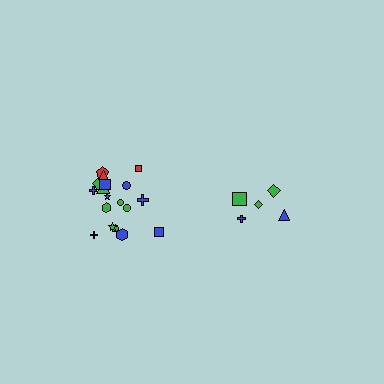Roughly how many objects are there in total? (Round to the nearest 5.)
Roughly 25 objects in total.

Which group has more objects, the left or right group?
The left group.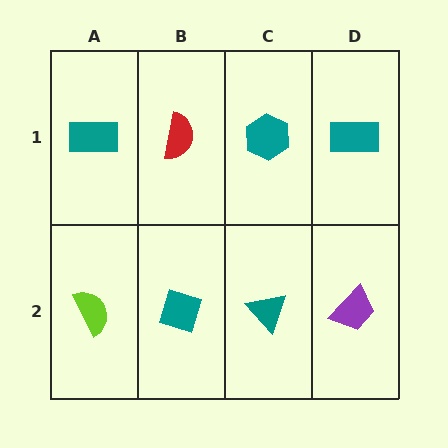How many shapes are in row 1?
4 shapes.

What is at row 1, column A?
A teal rectangle.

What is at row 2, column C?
A teal triangle.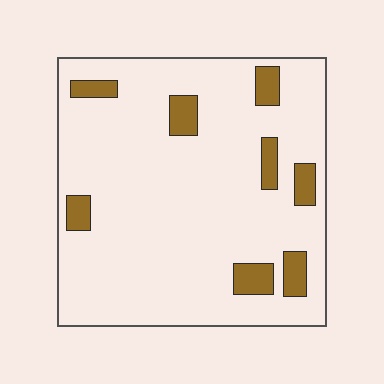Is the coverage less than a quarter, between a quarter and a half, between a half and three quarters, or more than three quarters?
Less than a quarter.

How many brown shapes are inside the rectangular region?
8.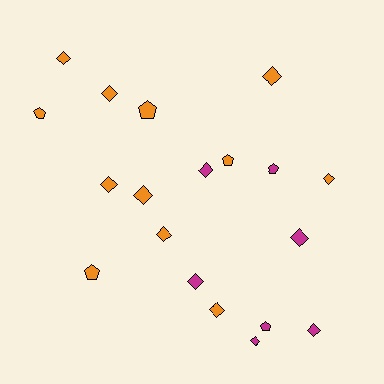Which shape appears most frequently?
Diamond, with 13 objects.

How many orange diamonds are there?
There are 8 orange diamonds.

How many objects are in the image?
There are 19 objects.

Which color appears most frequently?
Orange, with 12 objects.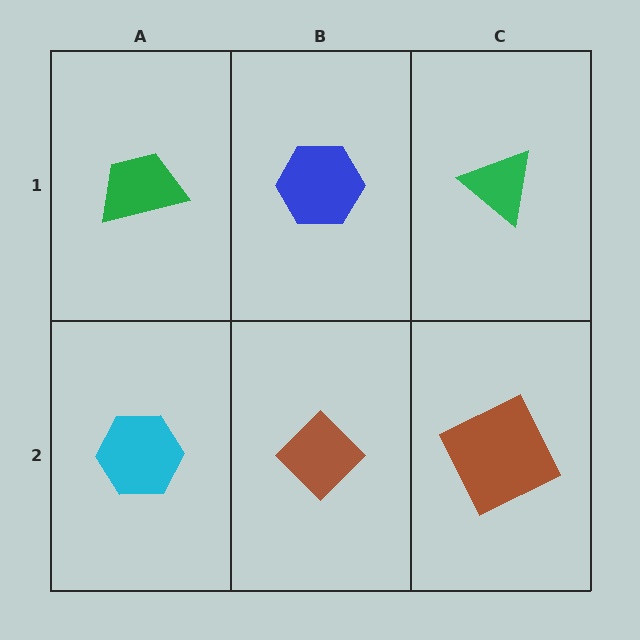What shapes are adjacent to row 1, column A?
A cyan hexagon (row 2, column A), a blue hexagon (row 1, column B).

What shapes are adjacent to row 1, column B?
A brown diamond (row 2, column B), a green trapezoid (row 1, column A), a green triangle (row 1, column C).